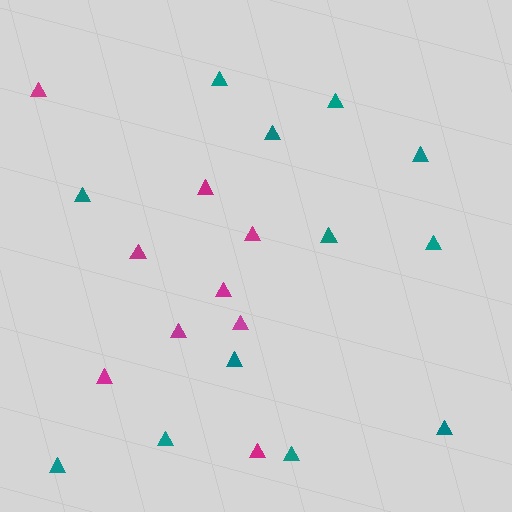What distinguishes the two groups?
There are 2 groups: one group of magenta triangles (9) and one group of teal triangles (12).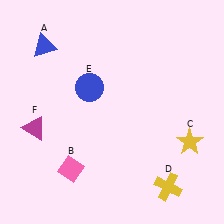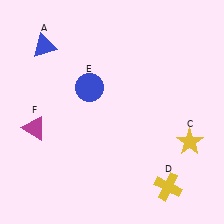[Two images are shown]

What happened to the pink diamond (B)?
The pink diamond (B) was removed in Image 2. It was in the bottom-left area of Image 1.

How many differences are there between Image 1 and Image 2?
There is 1 difference between the two images.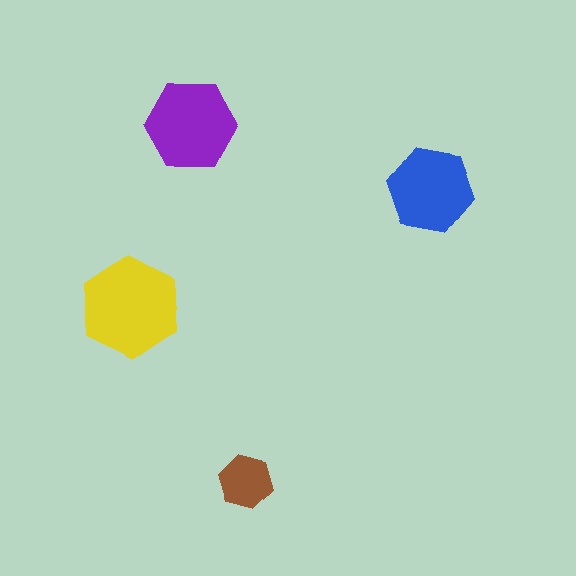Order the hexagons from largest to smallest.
the yellow one, the purple one, the blue one, the brown one.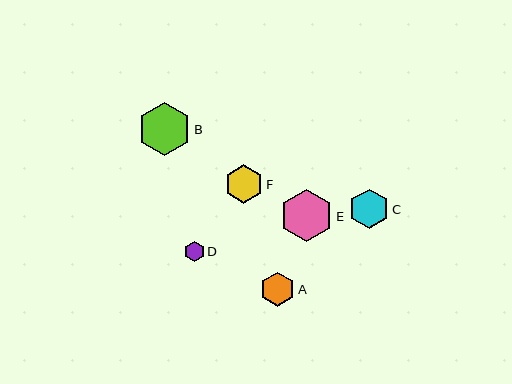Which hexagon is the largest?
Hexagon B is the largest with a size of approximately 53 pixels.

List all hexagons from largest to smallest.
From largest to smallest: B, E, C, F, A, D.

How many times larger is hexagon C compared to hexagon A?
Hexagon C is approximately 1.2 times the size of hexagon A.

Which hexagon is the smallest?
Hexagon D is the smallest with a size of approximately 20 pixels.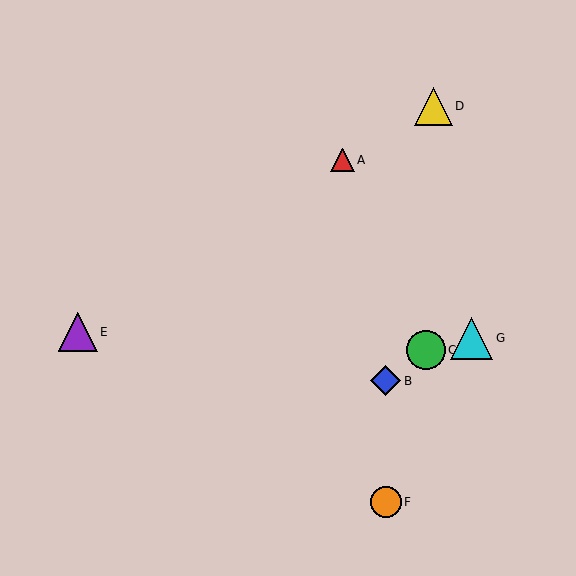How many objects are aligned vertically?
2 objects (B, F) are aligned vertically.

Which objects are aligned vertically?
Objects B, F are aligned vertically.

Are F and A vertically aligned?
No, F is at x≈386 and A is at x≈343.